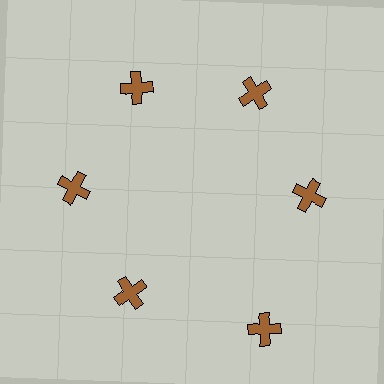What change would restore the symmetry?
The symmetry would be restored by moving it inward, back onto the ring so that all 6 crosses sit at equal angles and equal distance from the center.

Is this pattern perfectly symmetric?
No. The 6 brown crosses are arranged in a ring, but one element near the 5 o'clock position is pushed outward from the center, breaking the 6-fold rotational symmetry.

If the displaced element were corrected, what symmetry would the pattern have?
It would have 6-fold rotational symmetry — the pattern would map onto itself every 60 degrees.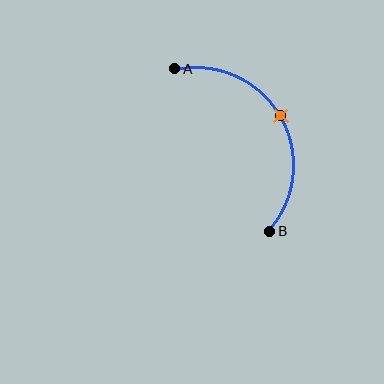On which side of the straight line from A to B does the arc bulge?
The arc bulges to the right of the straight line connecting A and B.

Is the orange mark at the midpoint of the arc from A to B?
Yes. The orange mark lies on the arc at equal arc-length from both A and B — it is the arc midpoint.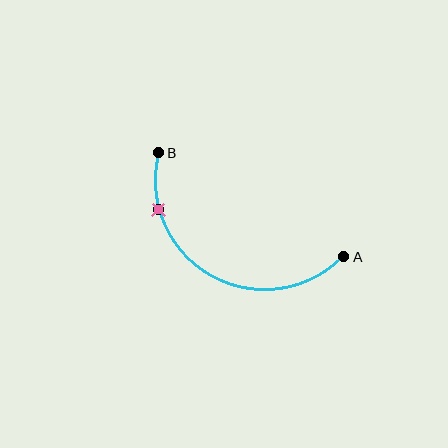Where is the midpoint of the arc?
The arc midpoint is the point on the curve farthest from the straight line joining A and B. It sits below that line.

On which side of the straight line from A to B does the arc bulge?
The arc bulges below the straight line connecting A and B.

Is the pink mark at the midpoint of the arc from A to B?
No. The pink mark lies on the arc but is closer to endpoint B. The arc midpoint would be at the point on the curve equidistant along the arc from both A and B.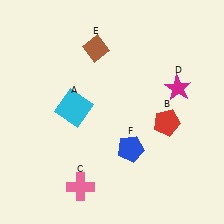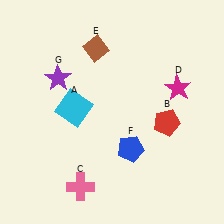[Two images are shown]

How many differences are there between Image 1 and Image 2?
There is 1 difference between the two images.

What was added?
A purple star (G) was added in Image 2.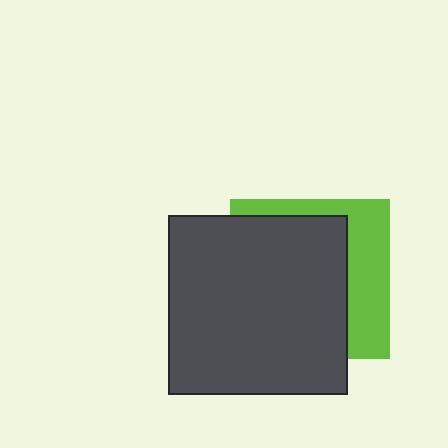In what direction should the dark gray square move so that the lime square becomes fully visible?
The dark gray square should move left. That is the shortest direction to clear the overlap and leave the lime square fully visible.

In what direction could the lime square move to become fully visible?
The lime square could move right. That would shift it out from behind the dark gray square entirely.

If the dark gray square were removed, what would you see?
You would see the complete lime square.